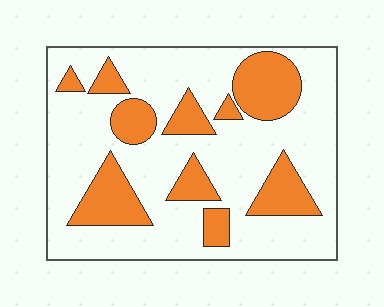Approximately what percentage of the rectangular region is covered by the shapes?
Approximately 25%.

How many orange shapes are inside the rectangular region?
10.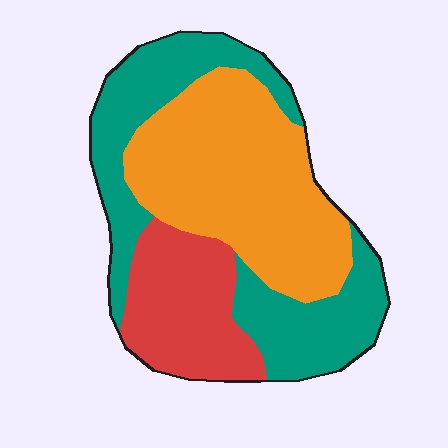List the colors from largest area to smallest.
From largest to smallest: orange, teal, red.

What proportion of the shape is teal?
Teal takes up between a third and a half of the shape.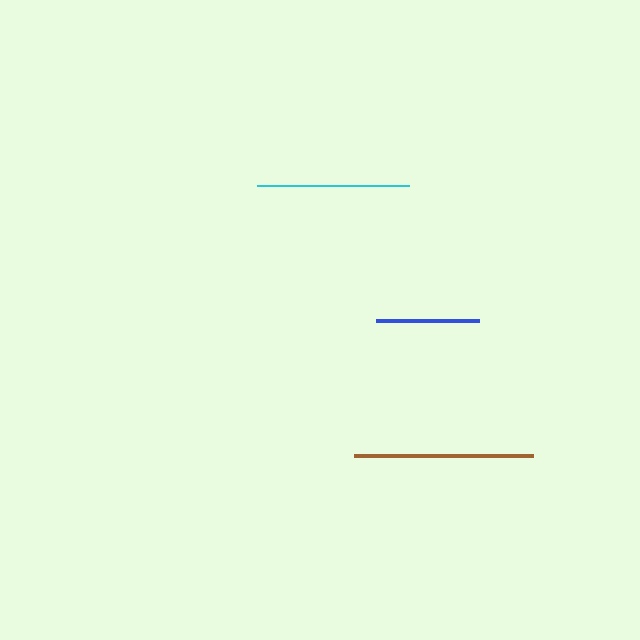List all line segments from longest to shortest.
From longest to shortest: brown, cyan, blue.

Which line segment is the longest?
The brown line is the longest at approximately 179 pixels.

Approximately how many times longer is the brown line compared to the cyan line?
The brown line is approximately 1.2 times the length of the cyan line.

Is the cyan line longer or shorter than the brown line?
The brown line is longer than the cyan line.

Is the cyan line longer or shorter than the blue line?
The cyan line is longer than the blue line.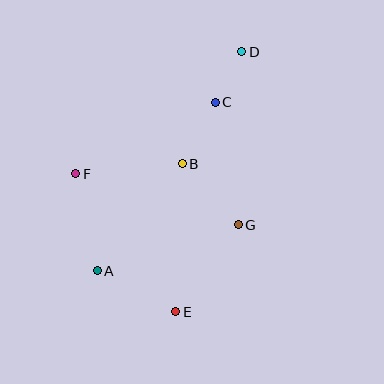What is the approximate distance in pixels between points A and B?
The distance between A and B is approximately 136 pixels.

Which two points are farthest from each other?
Points D and E are farthest from each other.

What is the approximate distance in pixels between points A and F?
The distance between A and F is approximately 99 pixels.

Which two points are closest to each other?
Points C and D are closest to each other.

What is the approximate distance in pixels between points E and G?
The distance between E and G is approximately 107 pixels.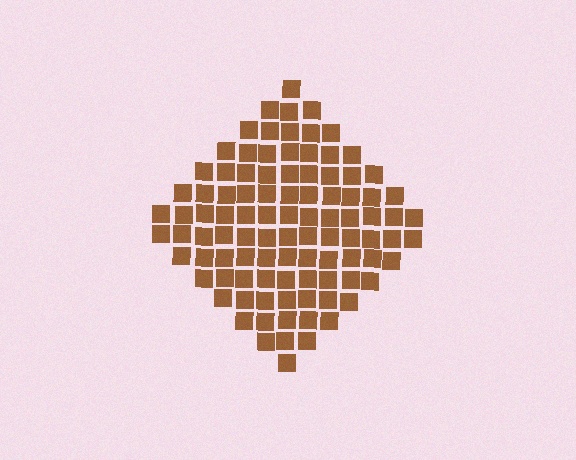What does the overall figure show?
The overall figure shows a diamond.